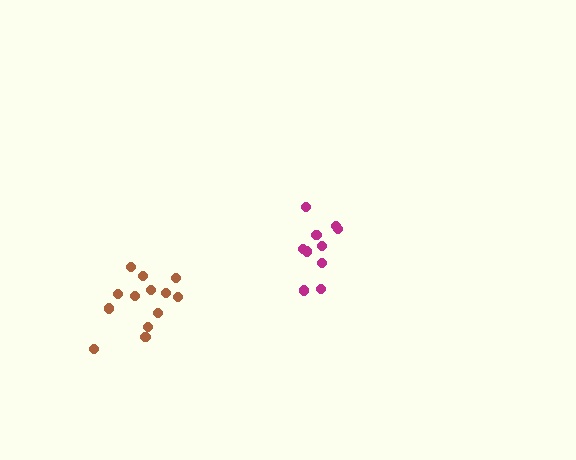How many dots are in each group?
Group 1: 13 dots, Group 2: 10 dots (23 total).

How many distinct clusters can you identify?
There are 2 distinct clusters.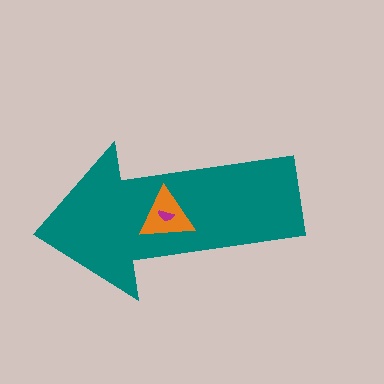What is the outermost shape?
The teal arrow.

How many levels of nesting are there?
3.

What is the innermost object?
The magenta semicircle.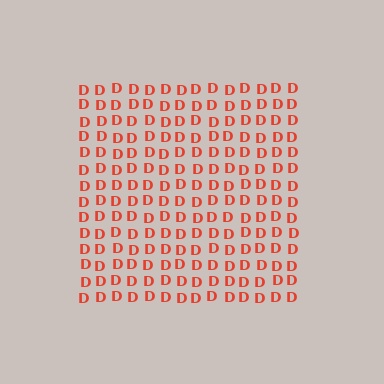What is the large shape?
The large shape is a square.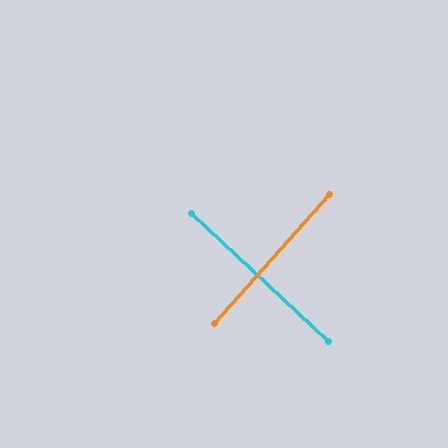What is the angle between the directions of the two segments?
Approximately 89 degrees.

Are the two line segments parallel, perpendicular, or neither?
Perpendicular — they meet at approximately 89°.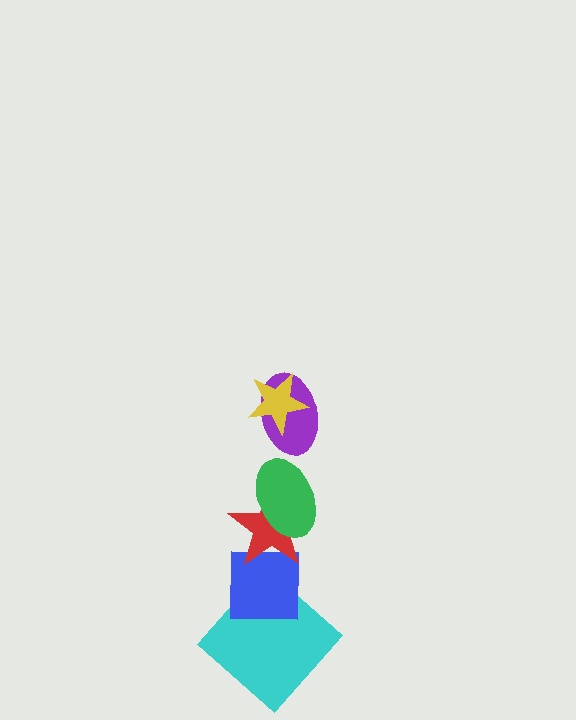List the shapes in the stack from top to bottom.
From top to bottom: the yellow star, the purple ellipse, the green ellipse, the red star, the blue square, the cyan diamond.